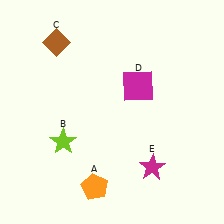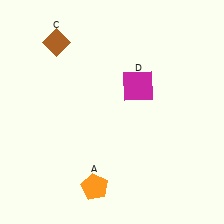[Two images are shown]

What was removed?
The lime star (B), the magenta star (E) were removed in Image 2.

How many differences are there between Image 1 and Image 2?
There are 2 differences between the two images.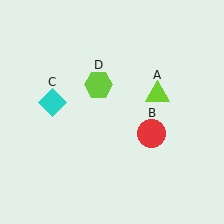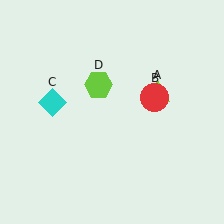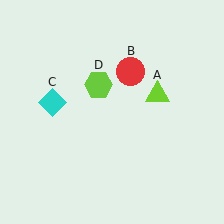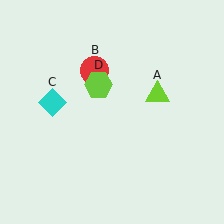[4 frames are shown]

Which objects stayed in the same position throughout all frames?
Lime triangle (object A) and cyan diamond (object C) and lime hexagon (object D) remained stationary.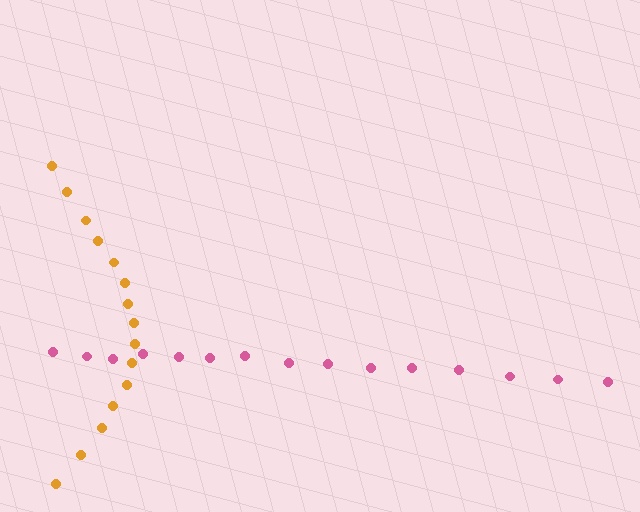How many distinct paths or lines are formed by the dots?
There are 2 distinct paths.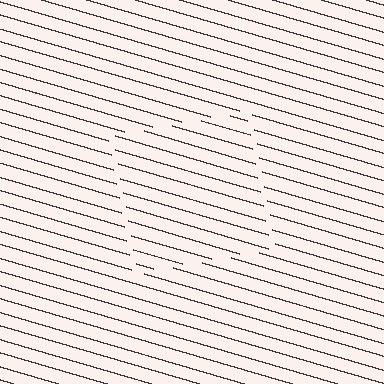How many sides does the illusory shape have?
4 sides — the line-ends trace a square.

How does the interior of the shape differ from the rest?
The interior of the shape contains the same grating, shifted by half a period — the contour is defined by the phase discontinuity where line-ends from the inner and outer gratings abut.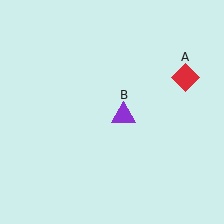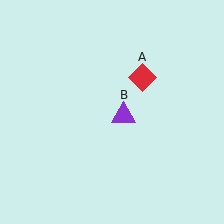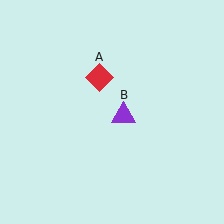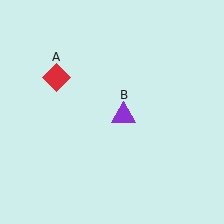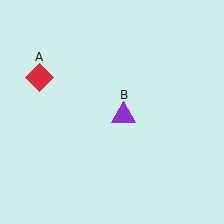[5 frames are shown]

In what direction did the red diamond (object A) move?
The red diamond (object A) moved left.